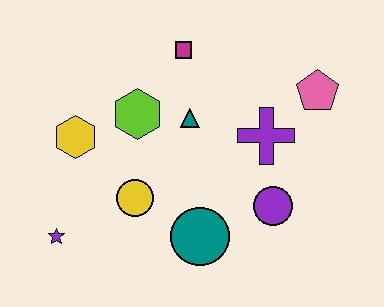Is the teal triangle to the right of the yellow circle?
Yes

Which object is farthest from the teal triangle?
The purple star is farthest from the teal triangle.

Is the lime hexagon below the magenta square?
Yes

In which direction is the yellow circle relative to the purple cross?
The yellow circle is to the left of the purple cross.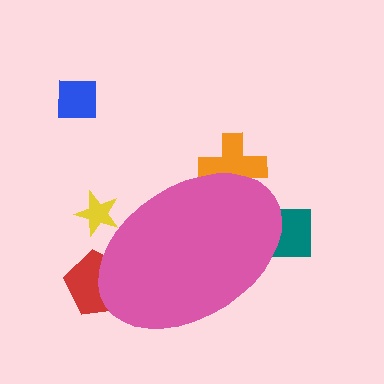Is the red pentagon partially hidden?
Yes, the red pentagon is partially hidden behind the pink ellipse.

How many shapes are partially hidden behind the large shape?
4 shapes are partially hidden.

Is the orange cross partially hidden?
Yes, the orange cross is partially hidden behind the pink ellipse.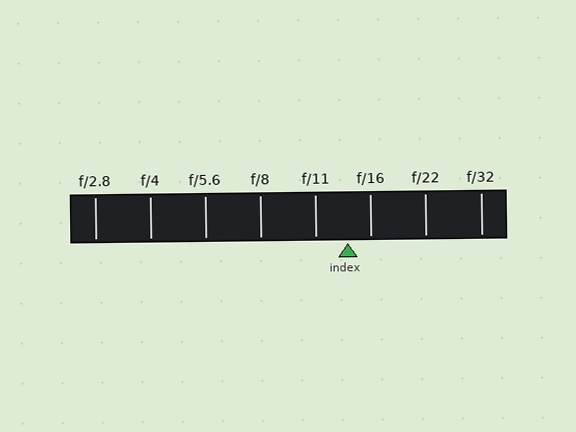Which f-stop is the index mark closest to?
The index mark is closest to f/16.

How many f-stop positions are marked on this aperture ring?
There are 8 f-stop positions marked.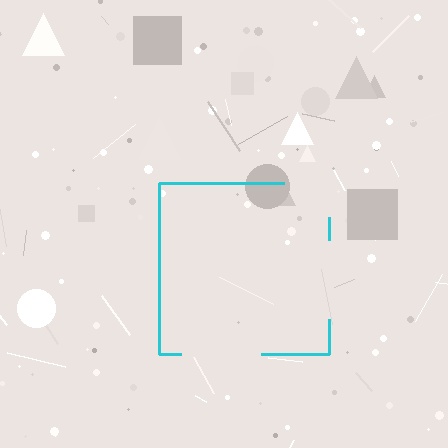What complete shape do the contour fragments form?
The contour fragments form a square.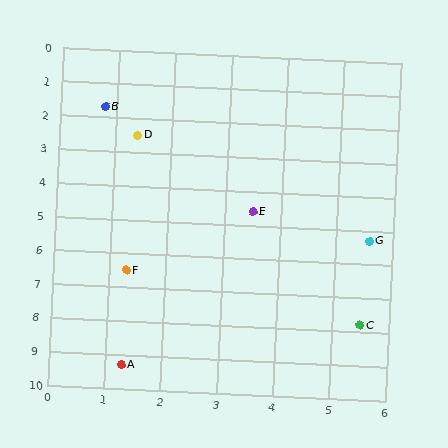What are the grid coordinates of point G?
Point G is at approximately (5.6, 5.3).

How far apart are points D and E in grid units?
Points D and E are about 3.0 grid units apart.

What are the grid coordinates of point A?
Point A is at approximately (1.3, 9.3).